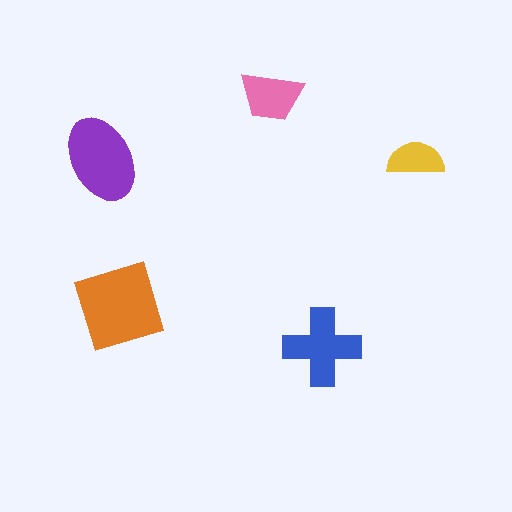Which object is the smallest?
The yellow semicircle.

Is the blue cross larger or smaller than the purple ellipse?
Smaller.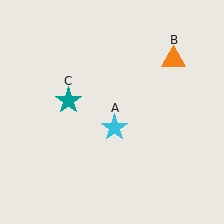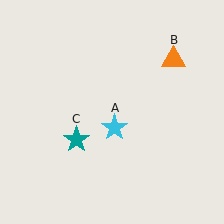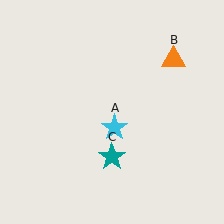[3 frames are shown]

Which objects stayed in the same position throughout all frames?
Cyan star (object A) and orange triangle (object B) remained stationary.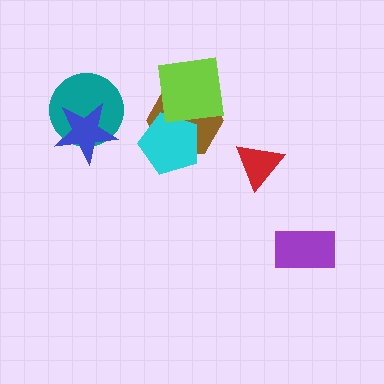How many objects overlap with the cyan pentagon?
1 object overlaps with the cyan pentagon.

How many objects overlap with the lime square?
1 object overlaps with the lime square.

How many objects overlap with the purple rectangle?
0 objects overlap with the purple rectangle.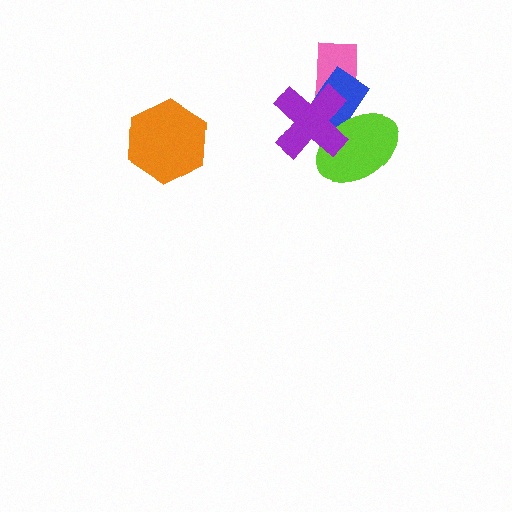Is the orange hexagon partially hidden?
No, no other shape covers it.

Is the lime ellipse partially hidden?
Yes, it is partially covered by another shape.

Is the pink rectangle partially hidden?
Yes, it is partially covered by another shape.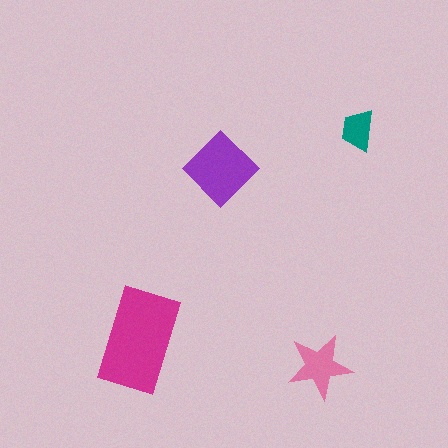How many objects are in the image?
There are 4 objects in the image.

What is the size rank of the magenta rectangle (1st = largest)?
1st.